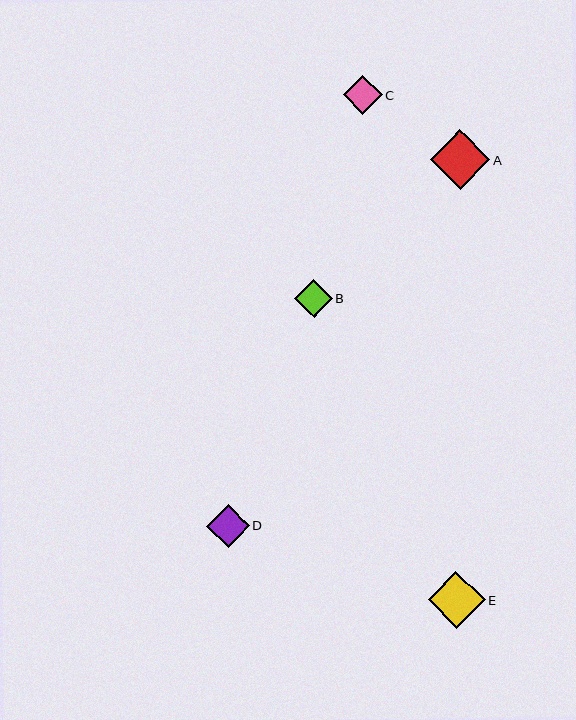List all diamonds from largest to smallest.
From largest to smallest: A, E, D, C, B.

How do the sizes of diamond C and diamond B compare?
Diamond C and diamond B are approximately the same size.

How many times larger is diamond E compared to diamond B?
Diamond E is approximately 1.5 times the size of diamond B.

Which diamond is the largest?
Diamond A is the largest with a size of approximately 60 pixels.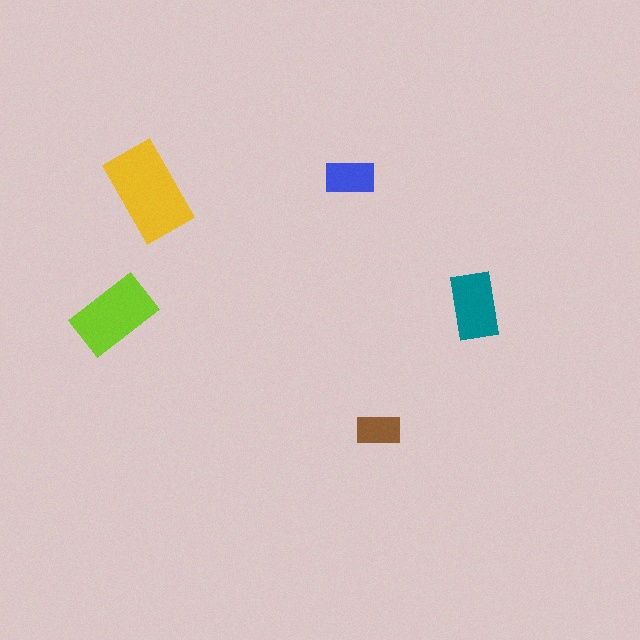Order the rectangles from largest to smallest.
the yellow one, the lime one, the teal one, the blue one, the brown one.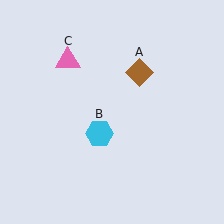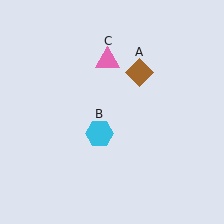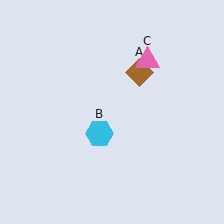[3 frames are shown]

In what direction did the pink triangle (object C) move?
The pink triangle (object C) moved right.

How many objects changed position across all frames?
1 object changed position: pink triangle (object C).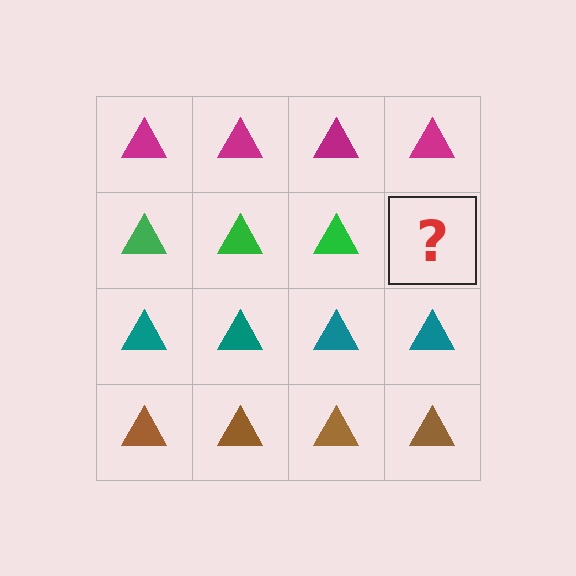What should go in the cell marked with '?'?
The missing cell should contain a green triangle.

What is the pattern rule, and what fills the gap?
The rule is that each row has a consistent color. The gap should be filled with a green triangle.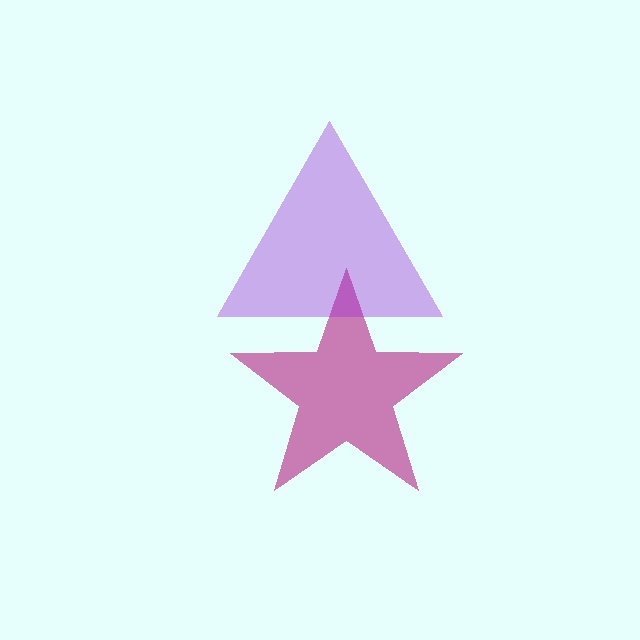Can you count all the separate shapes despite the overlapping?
Yes, there are 2 separate shapes.